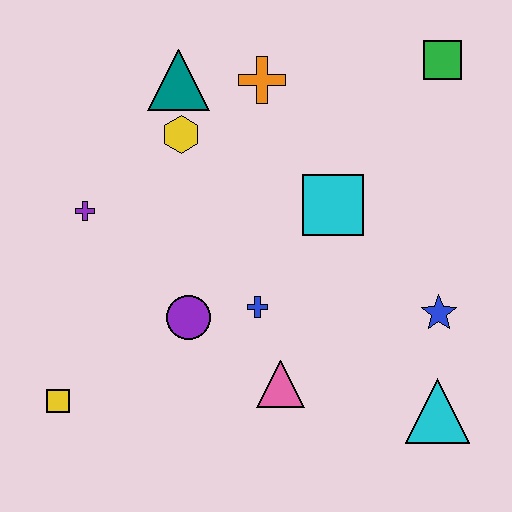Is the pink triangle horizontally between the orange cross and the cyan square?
Yes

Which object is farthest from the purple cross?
The cyan triangle is farthest from the purple cross.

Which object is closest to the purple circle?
The blue cross is closest to the purple circle.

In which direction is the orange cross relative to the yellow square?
The orange cross is above the yellow square.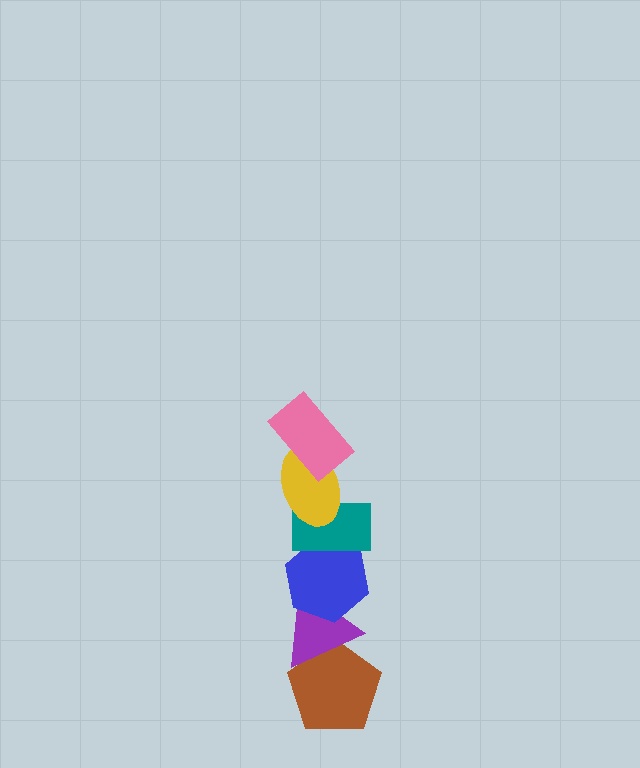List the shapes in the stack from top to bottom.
From top to bottom: the pink rectangle, the yellow ellipse, the teal rectangle, the blue hexagon, the purple triangle, the brown pentagon.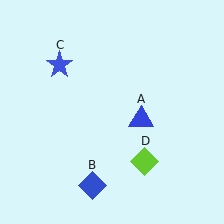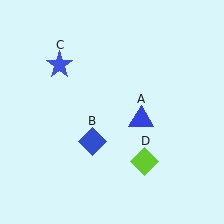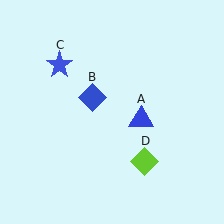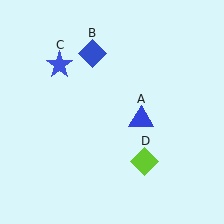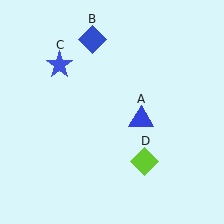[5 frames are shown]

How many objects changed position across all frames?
1 object changed position: blue diamond (object B).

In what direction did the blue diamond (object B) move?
The blue diamond (object B) moved up.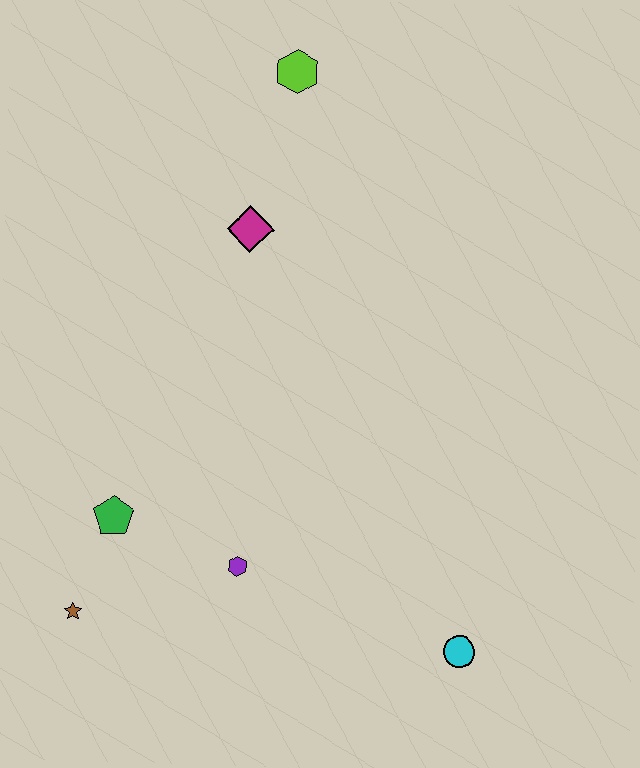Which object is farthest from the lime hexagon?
The cyan circle is farthest from the lime hexagon.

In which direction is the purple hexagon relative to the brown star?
The purple hexagon is to the right of the brown star.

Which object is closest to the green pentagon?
The brown star is closest to the green pentagon.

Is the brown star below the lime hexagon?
Yes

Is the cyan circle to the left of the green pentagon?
No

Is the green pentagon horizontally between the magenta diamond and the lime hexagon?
No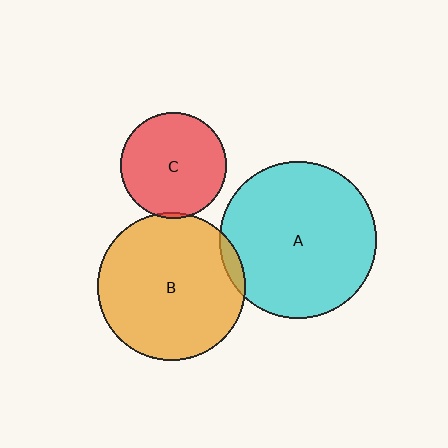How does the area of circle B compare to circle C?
Approximately 2.0 times.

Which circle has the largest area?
Circle A (cyan).